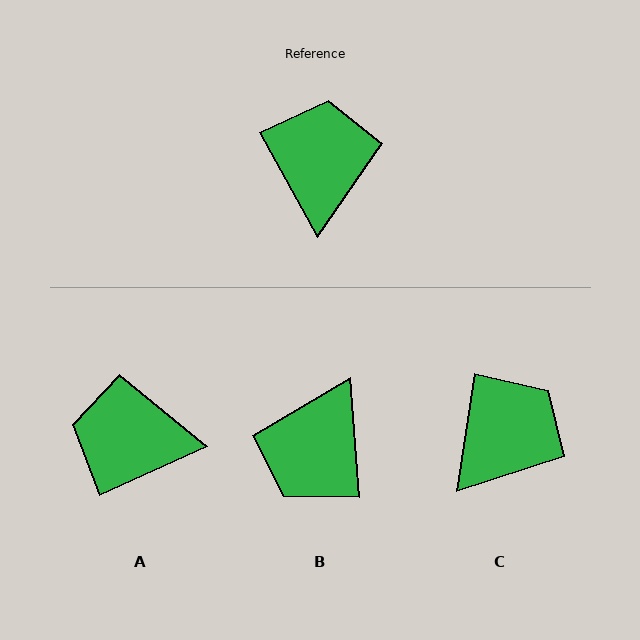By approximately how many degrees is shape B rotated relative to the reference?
Approximately 155 degrees counter-clockwise.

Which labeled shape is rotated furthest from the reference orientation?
B, about 155 degrees away.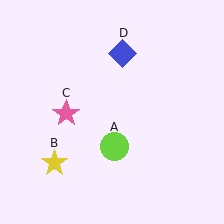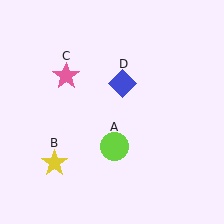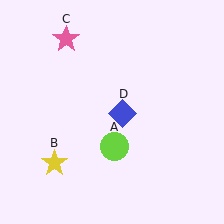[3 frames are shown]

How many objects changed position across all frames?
2 objects changed position: pink star (object C), blue diamond (object D).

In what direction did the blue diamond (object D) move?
The blue diamond (object D) moved down.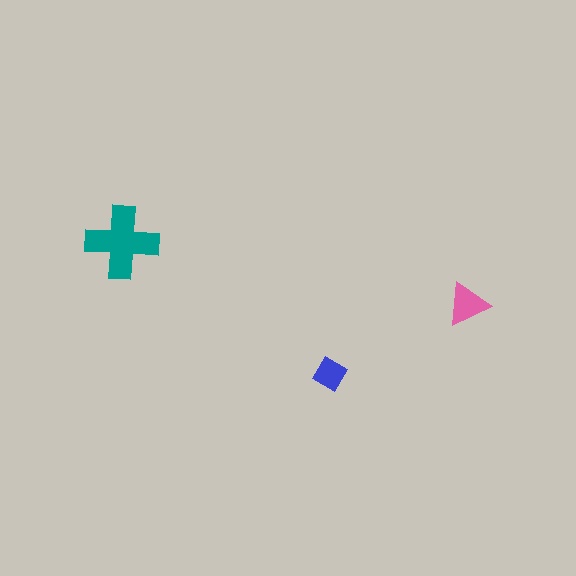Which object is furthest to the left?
The teal cross is leftmost.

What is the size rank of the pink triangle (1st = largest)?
2nd.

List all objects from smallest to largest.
The blue diamond, the pink triangle, the teal cross.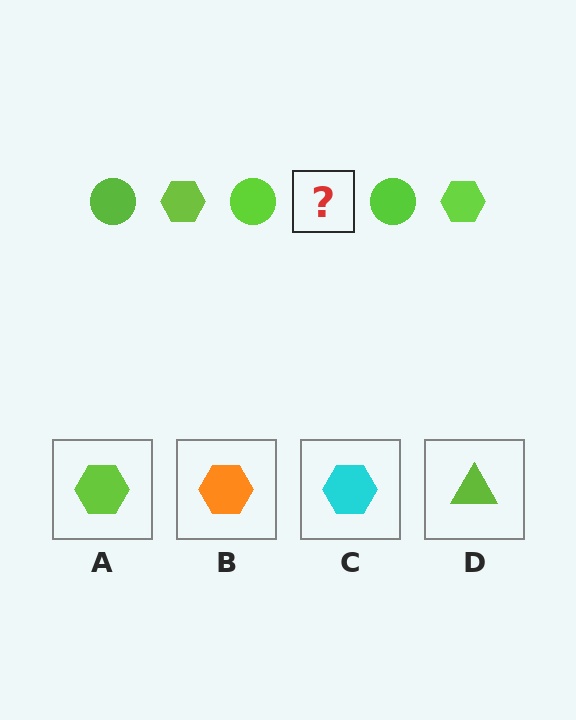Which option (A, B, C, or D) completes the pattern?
A.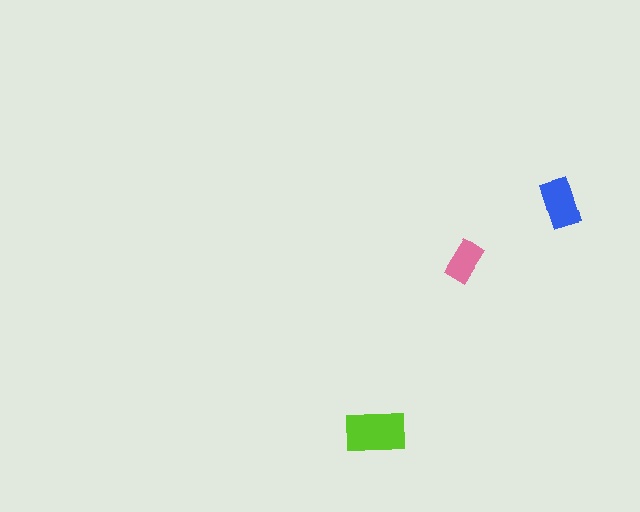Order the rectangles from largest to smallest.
the lime one, the blue one, the pink one.